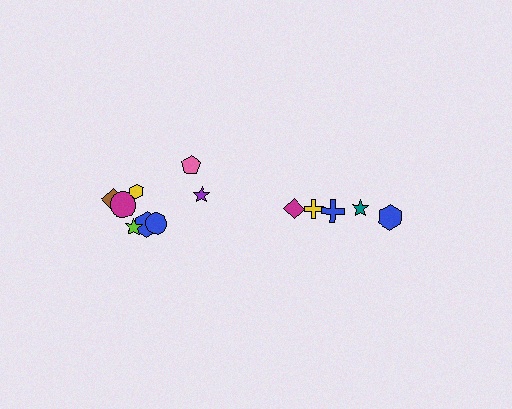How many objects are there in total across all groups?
There are 13 objects.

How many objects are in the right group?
There are 5 objects.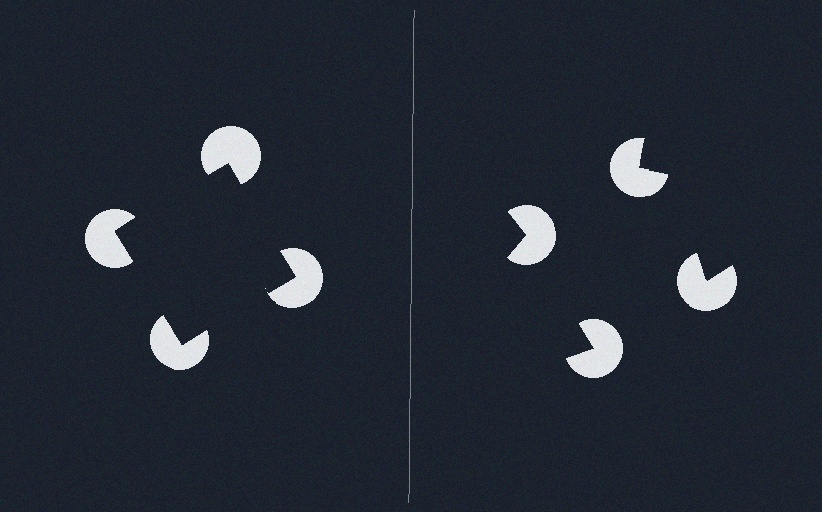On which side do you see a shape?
An illusory square appears on the left side. On the right side the wedge cuts are rotated, so no coherent shape forms.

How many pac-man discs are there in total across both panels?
8 — 4 on each side.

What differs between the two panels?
The pac-man discs are positioned identically on both sides; only the wedge orientations differ. On the left they align to a square; on the right they are misaligned.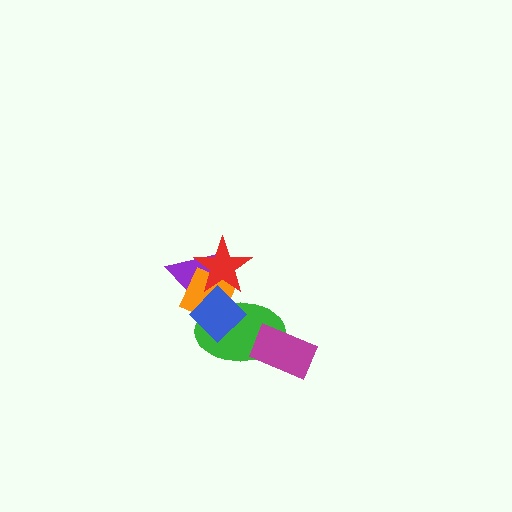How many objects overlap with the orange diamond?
4 objects overlap with the orange diamond.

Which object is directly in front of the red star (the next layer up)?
The green ellipse is directly in front of the red star.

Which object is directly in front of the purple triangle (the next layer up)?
The orange diamond is directly in front of the purple triangle.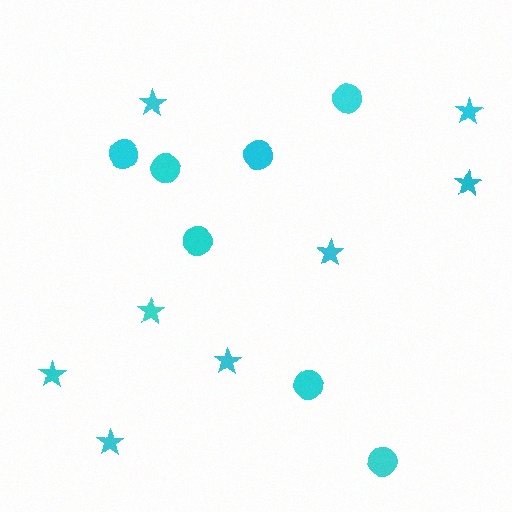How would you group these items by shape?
There are 2 groups: one group of circles (7) and one group of stars (8).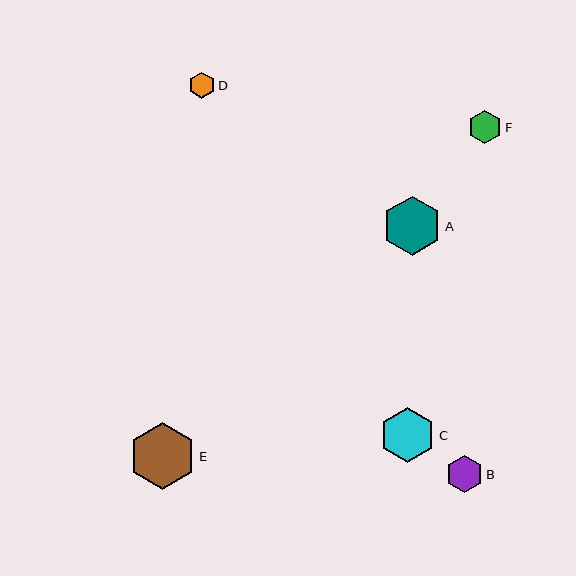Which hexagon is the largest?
Hexagon E is the largest with a size of approximately 67 pixels.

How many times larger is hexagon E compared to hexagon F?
Hexagon E is approximately 2.0 times the size of hexagon F.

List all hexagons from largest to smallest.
From largest to smallest: E, A, C, B, F, D.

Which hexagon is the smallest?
Hexagon D is the smallest with a size of approximately 26 pixels.